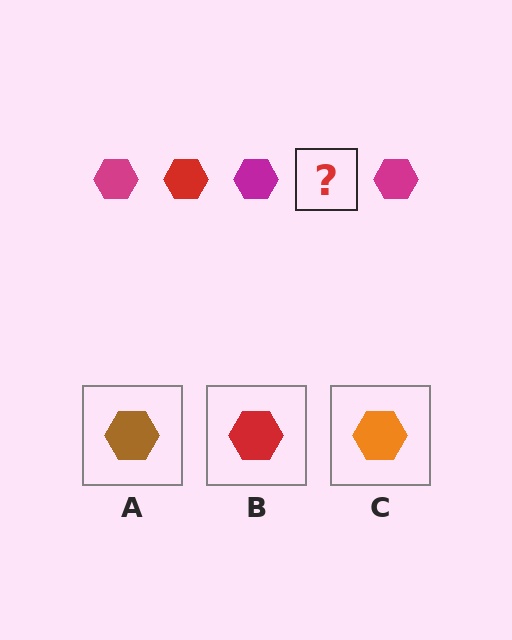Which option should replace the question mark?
Option B.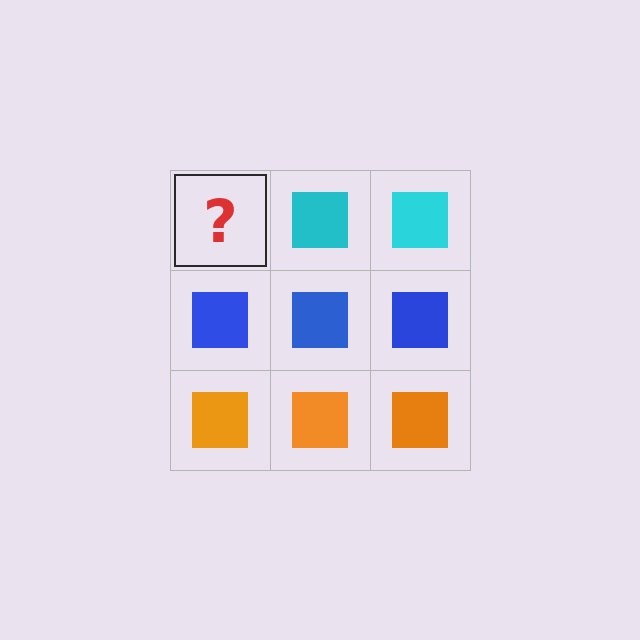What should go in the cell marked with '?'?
The missing cell should contain a cyan square.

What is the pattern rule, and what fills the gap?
The rule is that each row has a consistent color. The gap should be filled with a cyan square.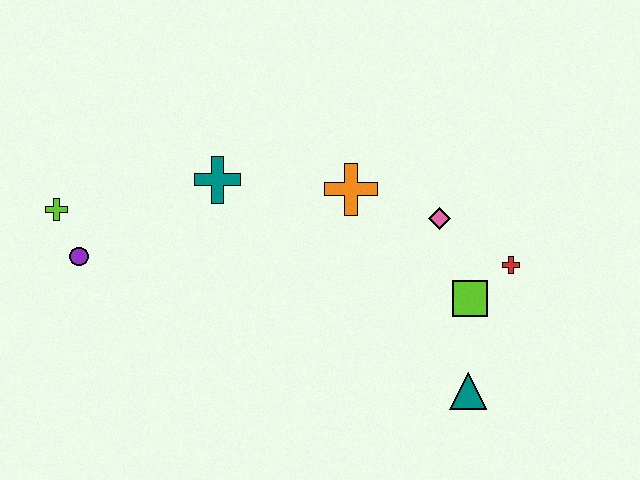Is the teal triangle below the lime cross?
Yes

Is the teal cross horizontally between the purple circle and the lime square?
Yes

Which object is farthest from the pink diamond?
The lime cross is farthest from the pink diamond.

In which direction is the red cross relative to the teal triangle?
The red cross is above the teal triangle.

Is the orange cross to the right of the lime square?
No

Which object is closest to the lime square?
The red cross is closest to the lime square.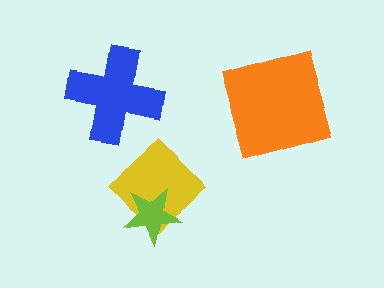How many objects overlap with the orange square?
0 objects overlap with the orange square.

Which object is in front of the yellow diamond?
The lime star is in front of the yellow diamond.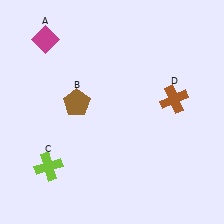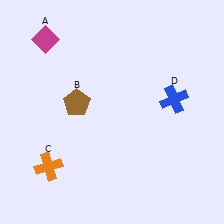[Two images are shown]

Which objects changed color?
C changed from lime to orange. D changed from brown to blue.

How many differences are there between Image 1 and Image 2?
There are 2 differences between the two images.